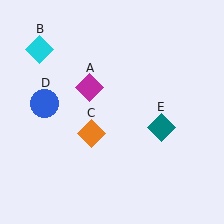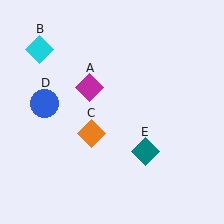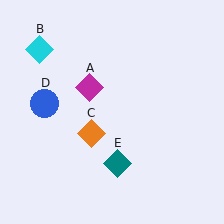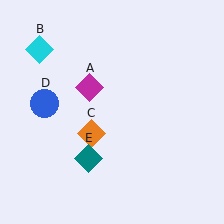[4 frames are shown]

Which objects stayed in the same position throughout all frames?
Magenta diamond (object A) and cyan diamond (object B) and orange diamond (object C) and blue circle (object D) remained stationary.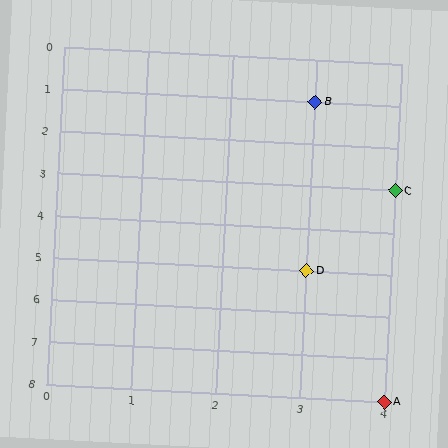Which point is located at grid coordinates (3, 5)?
Point D is at (3, 5).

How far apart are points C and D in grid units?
Points C and D are 1 column and 2 rows apart (about 2.2 grid units diagonally).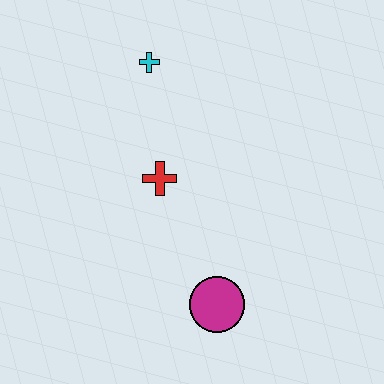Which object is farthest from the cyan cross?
The magenta circle is farthest from the cyan cross.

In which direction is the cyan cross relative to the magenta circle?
The cyan cross is above the magenta circle.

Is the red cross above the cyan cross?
No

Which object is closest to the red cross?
The cyan cross is closest to the red cross.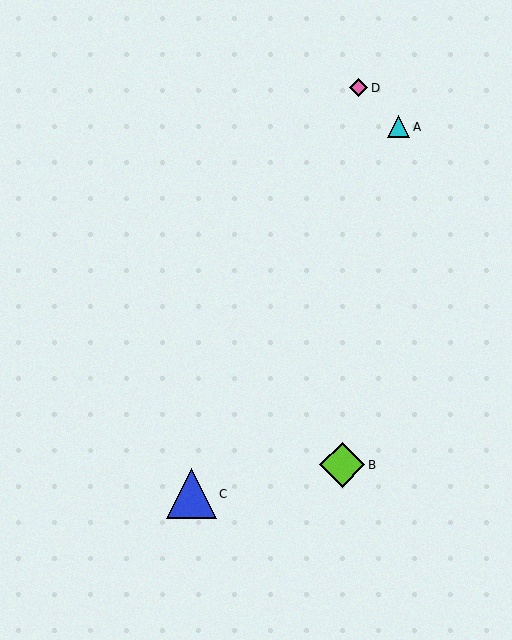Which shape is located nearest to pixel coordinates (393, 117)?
The cyan triangle (labeled A) at (399, 127) is nearest to that location.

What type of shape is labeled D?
Shape D is a pink diamond.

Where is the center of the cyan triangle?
The center of the cyan triangle is at (399, 127).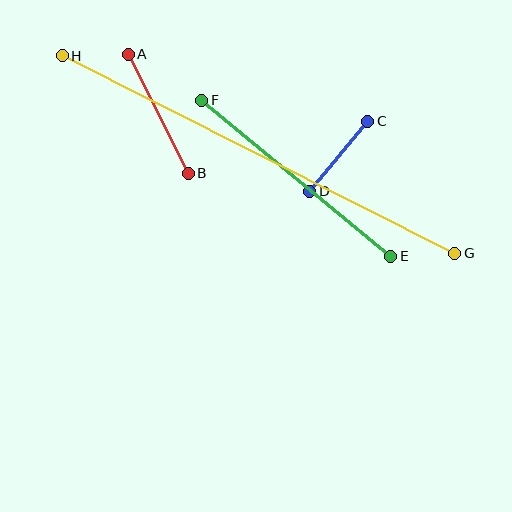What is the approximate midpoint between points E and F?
The midpoint is at approximately (296, 178) pixels.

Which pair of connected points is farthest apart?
Points G and H are farthest apart.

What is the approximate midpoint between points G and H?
The midpoint is at approximately (258, 154) pixels.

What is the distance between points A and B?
The distance is approximately 133 pixels.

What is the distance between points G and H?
The distance is approximately 439 pixels.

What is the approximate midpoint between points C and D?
The midpoint is at approximately (339, 156) pixels.